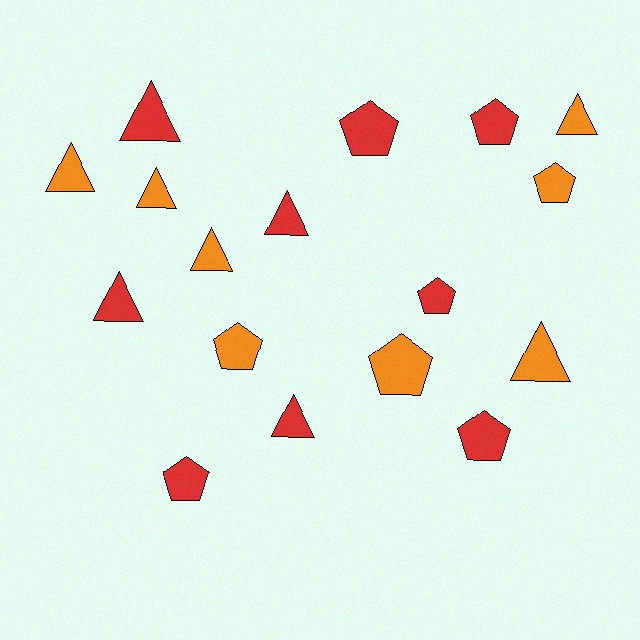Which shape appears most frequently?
Triangle, with 9 objects.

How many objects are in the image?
There are 17 objects.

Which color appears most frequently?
Red, with 9 objects.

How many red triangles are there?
There are 4 red triangles.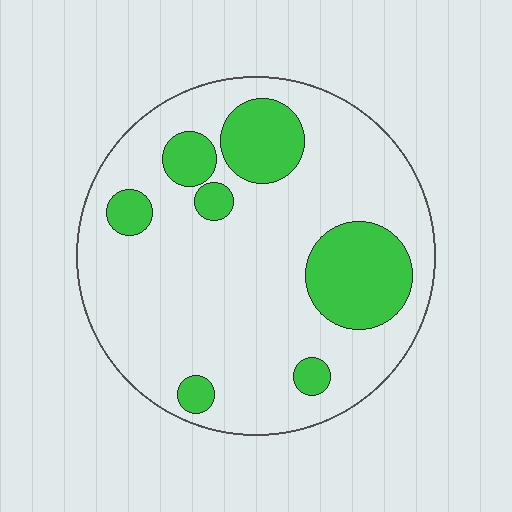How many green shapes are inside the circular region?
7.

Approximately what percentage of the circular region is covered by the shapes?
Approximately 20%.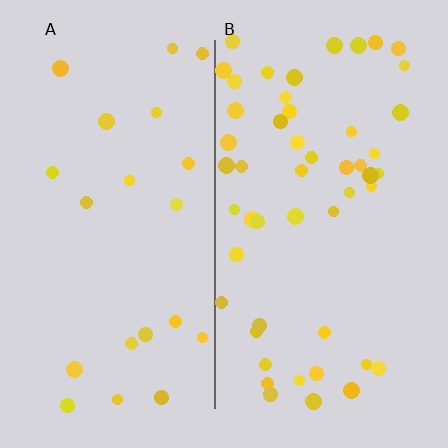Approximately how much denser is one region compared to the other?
Approximately 2.4× — region B over region A.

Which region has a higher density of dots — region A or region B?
B (the right).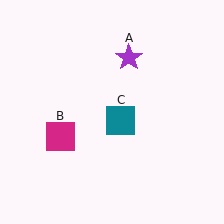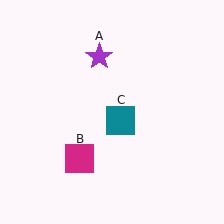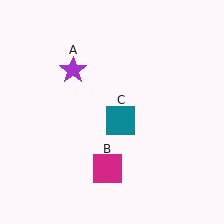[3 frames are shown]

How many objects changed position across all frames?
2 objects changed position: purple star (object A), magenta square (object B).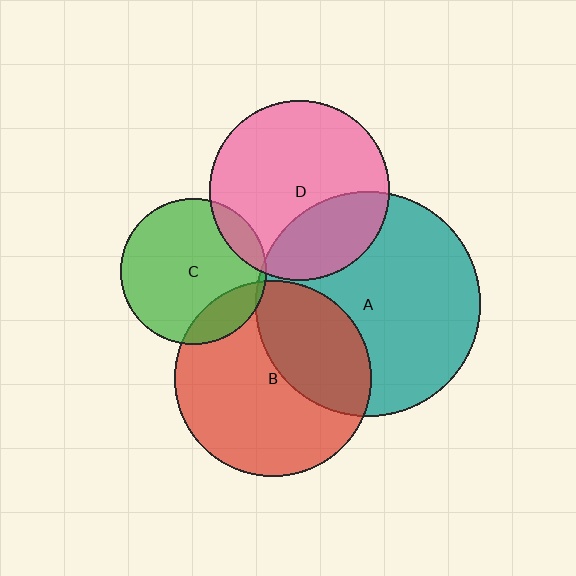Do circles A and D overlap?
Yes.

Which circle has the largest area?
Circle A (teal).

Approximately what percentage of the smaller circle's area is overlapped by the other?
Approximately 30%.